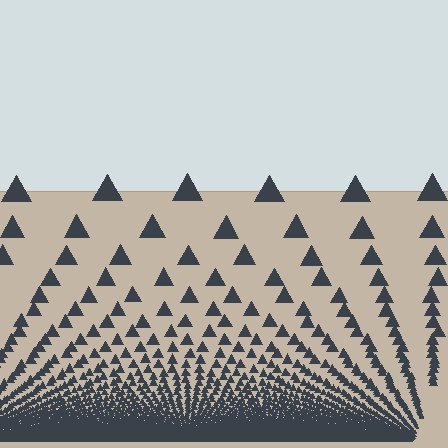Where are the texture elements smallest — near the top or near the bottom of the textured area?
Near the bottom.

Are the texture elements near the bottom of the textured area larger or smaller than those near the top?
Smaller. The gradient is inverted — elements near the bottom are smaller and denser.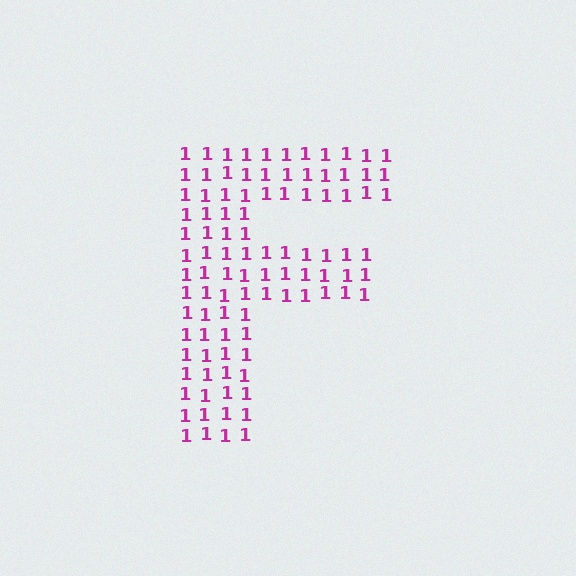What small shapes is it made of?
It is made of small digit 1's.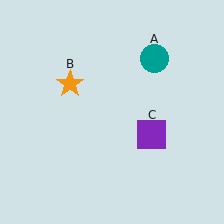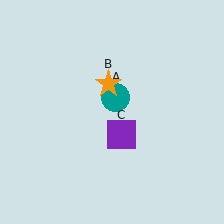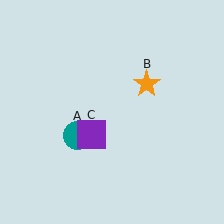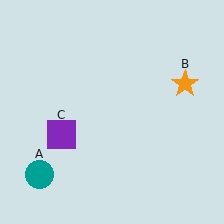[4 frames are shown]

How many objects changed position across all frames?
3 objects changed position: teal circle (object A), orange star (object B), purple square (object C).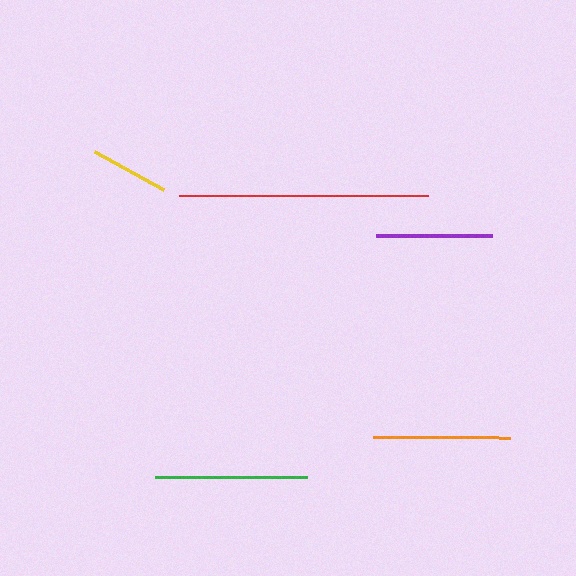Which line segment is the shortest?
The yellow line is the shortest at approximately 78 pixels.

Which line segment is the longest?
The red line is the longest at approximately 250 pixels.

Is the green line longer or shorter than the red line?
The red line is longer than the green line.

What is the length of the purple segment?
The purple segment is approximately 116 pixels long.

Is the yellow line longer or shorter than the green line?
The green line is longer than the yellow line.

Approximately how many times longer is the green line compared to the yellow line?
The green line is approximately 1.9 times the length of the yellow line.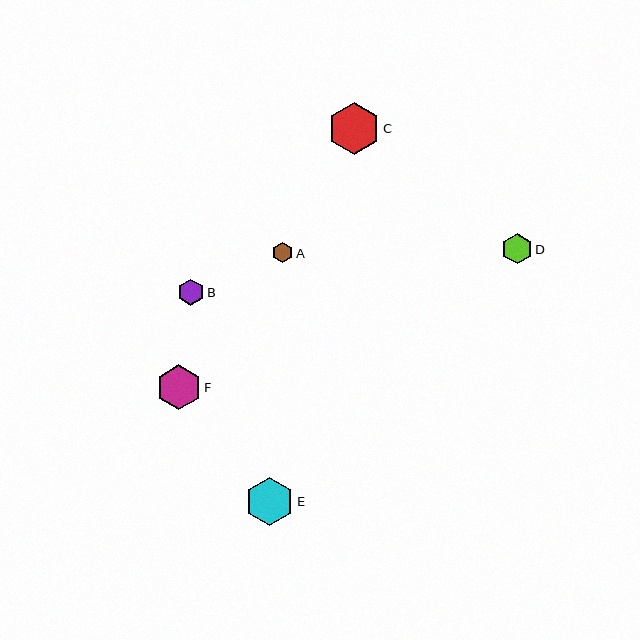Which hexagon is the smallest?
Hexagon A is the smallest with a size of approximately 21 pixels.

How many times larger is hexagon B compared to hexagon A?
Hexagon B is approximately 1.3 times the size of hexagon A.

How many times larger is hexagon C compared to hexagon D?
Hexagon C is approximately 1.7 times the size of hexagon D.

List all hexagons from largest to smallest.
From largest to smallest: C, E, F, D, B, A.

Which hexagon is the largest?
Hexagon C is the largest with a size of approximately 52 pixels.